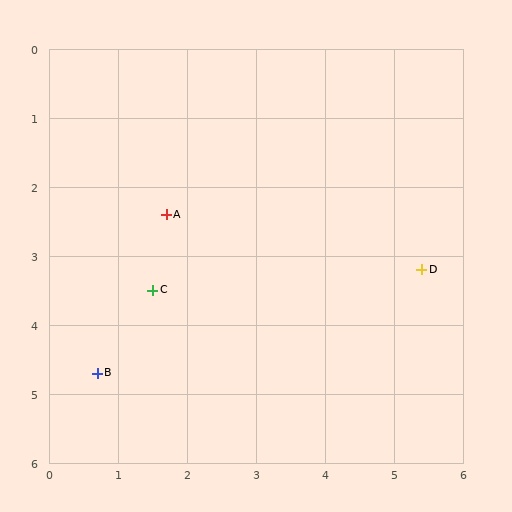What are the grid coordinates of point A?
Point A is at approximately (1.7, 2.4).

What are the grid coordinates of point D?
Point D is at approximately (5.4, 3.2).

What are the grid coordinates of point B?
Point B is at approximately (0.7, 4.7).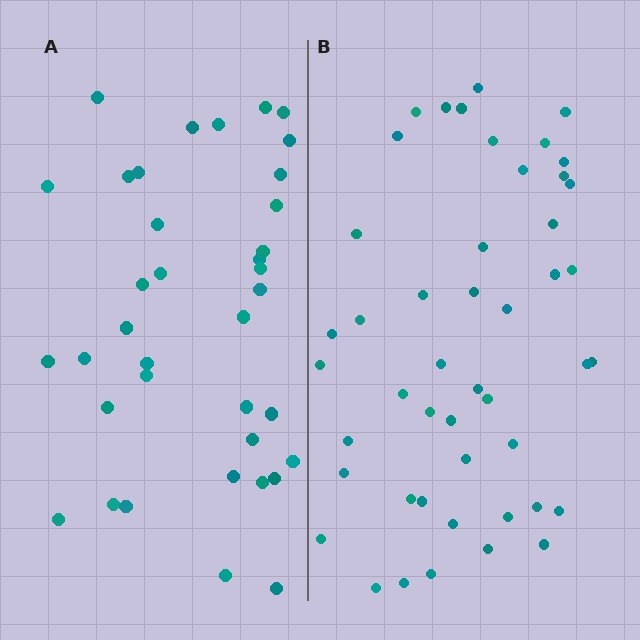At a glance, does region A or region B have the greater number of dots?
Region B (the right region) has more dots.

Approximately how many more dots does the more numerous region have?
Region B has roughly 10 or so more dots than region A.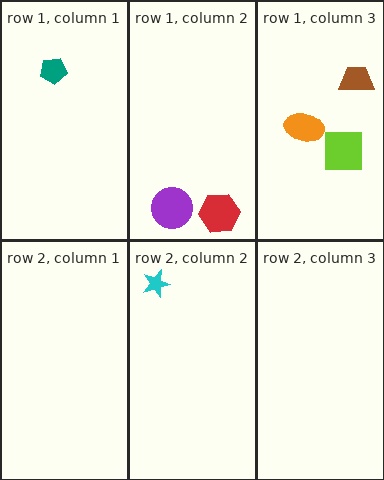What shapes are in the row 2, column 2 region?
The cyan star.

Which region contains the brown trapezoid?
The row 1, column 3 region.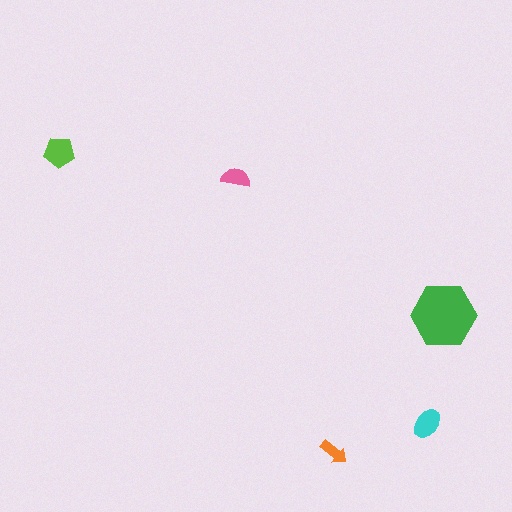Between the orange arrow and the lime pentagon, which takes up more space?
The lime pentagon.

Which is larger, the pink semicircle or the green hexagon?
The green hexagon.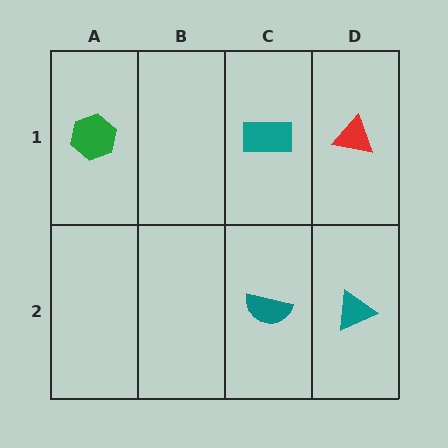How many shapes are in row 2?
2 shapes.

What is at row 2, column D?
A teal triangle.